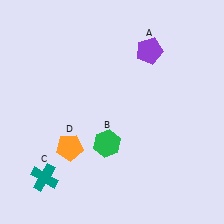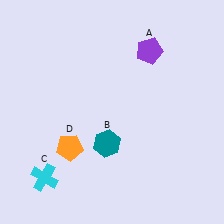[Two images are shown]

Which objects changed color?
B changed from green to teal. C changed from teal to cyan.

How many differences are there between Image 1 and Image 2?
There are 2 differences between the two images.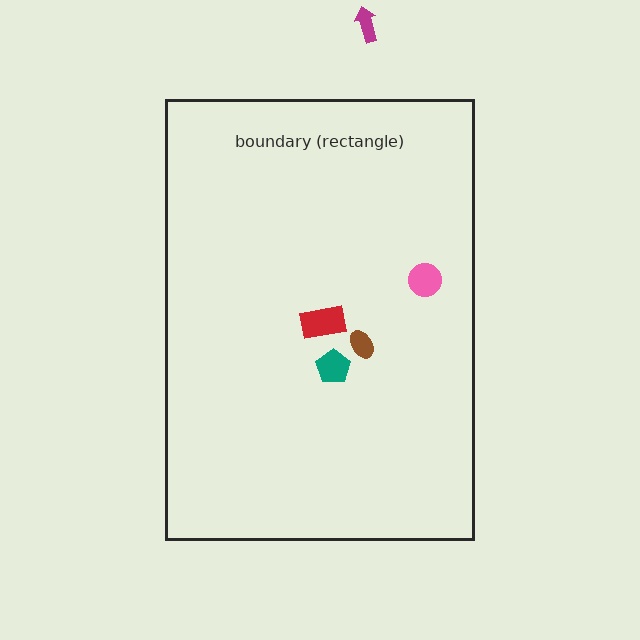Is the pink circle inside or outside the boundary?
Inside.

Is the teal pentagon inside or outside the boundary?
Inside.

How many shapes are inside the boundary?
4 inside, 1 outside.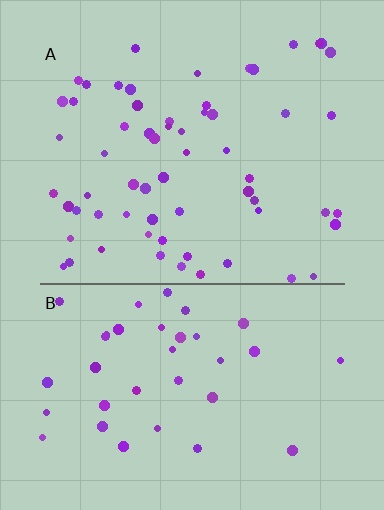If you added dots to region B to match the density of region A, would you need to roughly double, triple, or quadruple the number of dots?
Approximately double.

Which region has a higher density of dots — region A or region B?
A (the top).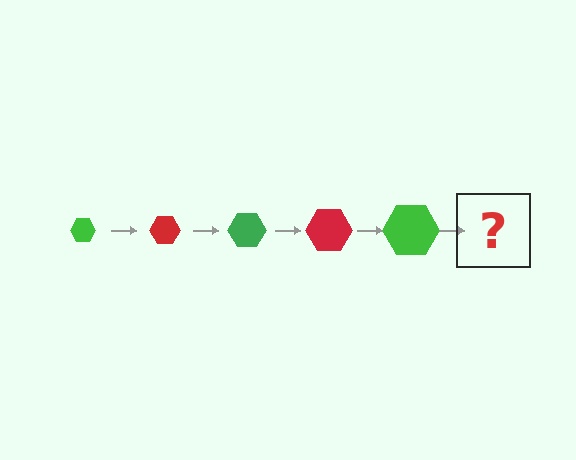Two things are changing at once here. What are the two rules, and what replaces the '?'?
The two rules are that the hexagon grows larger each step and the color cycles through green and red. The '?' should be a red hexagon, larger than the previous one.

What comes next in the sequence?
The next element should be a red hexagon, larger than the previous one.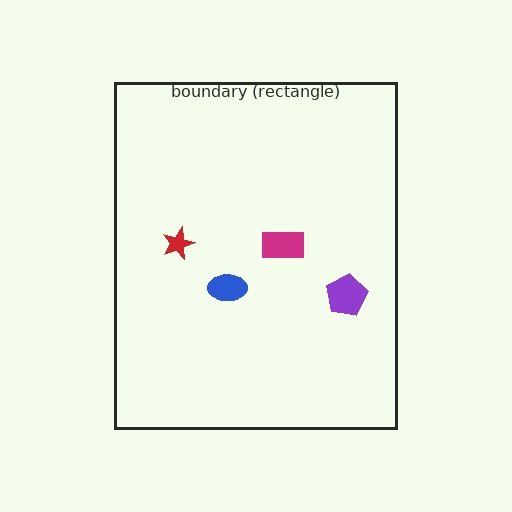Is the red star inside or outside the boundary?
Inside.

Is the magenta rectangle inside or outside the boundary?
Inside.